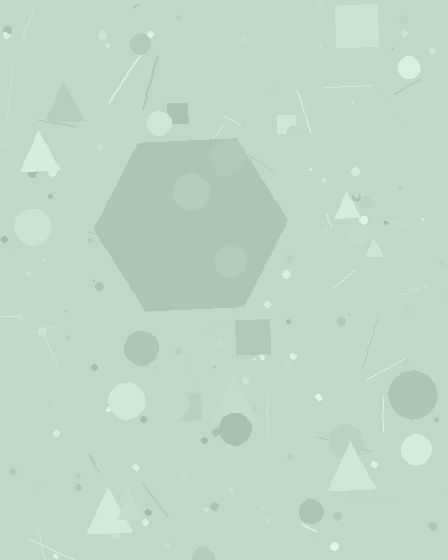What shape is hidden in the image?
A hexagon is hidden in the image.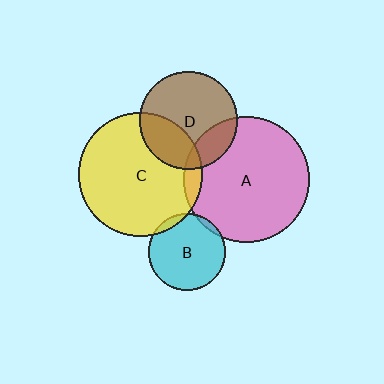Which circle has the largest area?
Circle A (pink).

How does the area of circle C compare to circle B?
Approximately 2.6 times.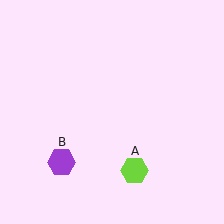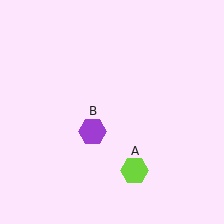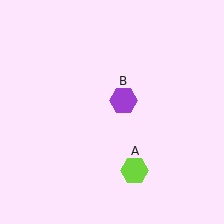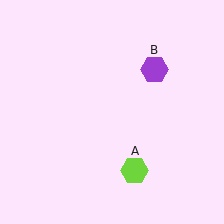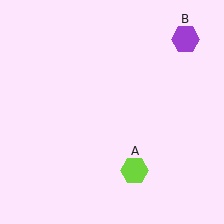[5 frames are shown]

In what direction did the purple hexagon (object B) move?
The purple hexagon (object B) moved up and to the right.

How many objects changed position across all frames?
1 object changed position: purple hexagon (object B).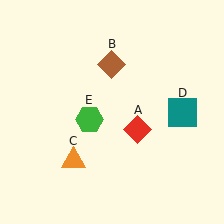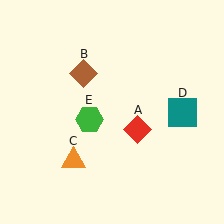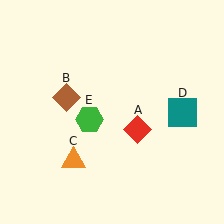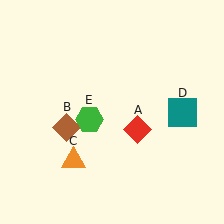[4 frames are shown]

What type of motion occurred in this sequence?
The brown diamond (object B) rotated counterclockwise around the center of the scene.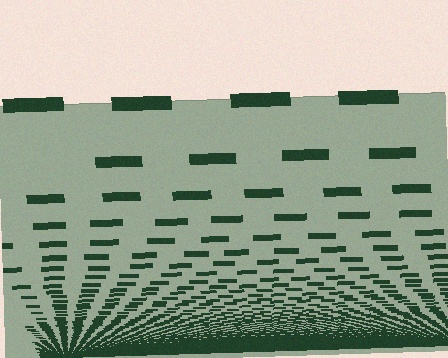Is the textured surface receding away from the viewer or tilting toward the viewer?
The surface appears to tilt toward the viewer. Texture elements get larger and sparser toward the top.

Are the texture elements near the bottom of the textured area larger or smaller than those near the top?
Smaller. The gradient is inverted — elements near the bottom are smaller and denser.